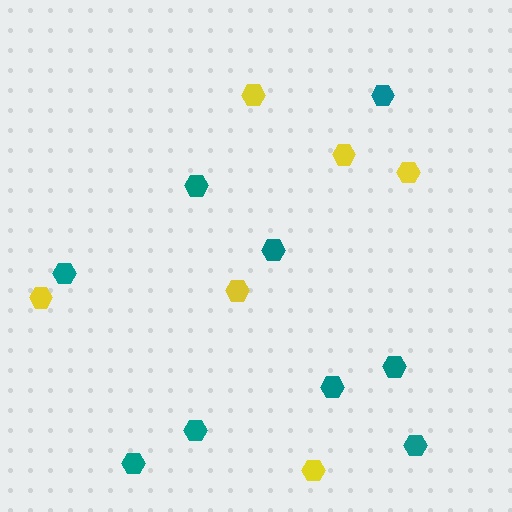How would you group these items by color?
There are 2 groups: one group of yellow hexagons (6) and one group of teal hexagons (9).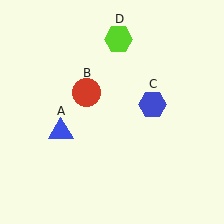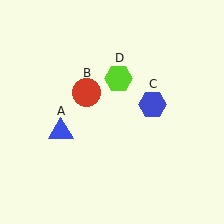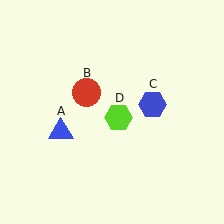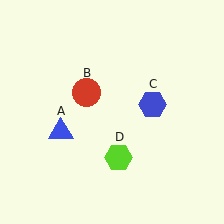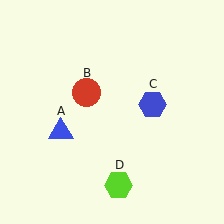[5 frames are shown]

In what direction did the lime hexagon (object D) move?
The lime hexagon (object D) moved down.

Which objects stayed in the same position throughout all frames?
Blue triangle (object A) and red circle (object B) and blue hexagon (object C) remained stationary.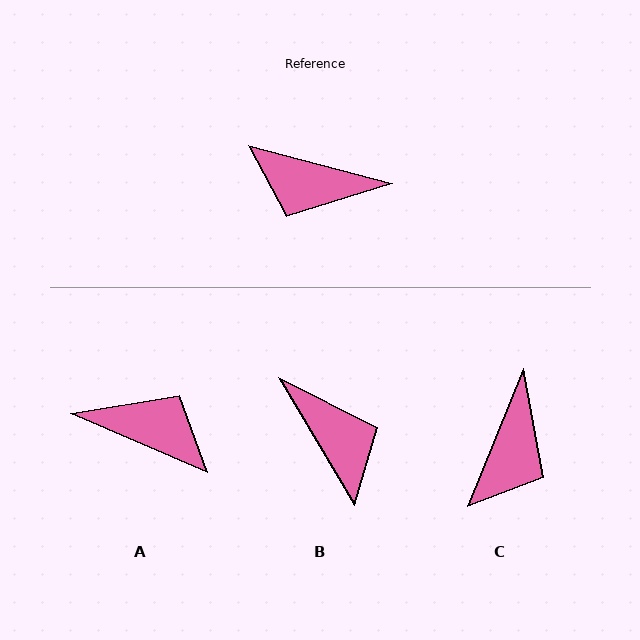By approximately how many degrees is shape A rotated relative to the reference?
Approximately 172 degrees counter-clockwise.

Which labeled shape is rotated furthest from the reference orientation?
A, about 172 degrees away.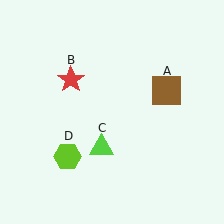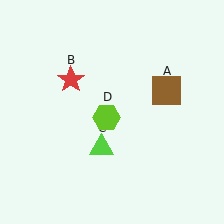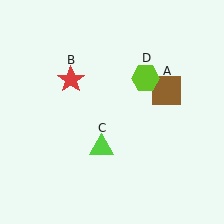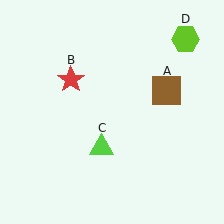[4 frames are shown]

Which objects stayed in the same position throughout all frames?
Brown square (object A) and red star (object B) and lime triangle (object C) remained stationary.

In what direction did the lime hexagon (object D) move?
The lime hexagon (object D) moved up and to the right.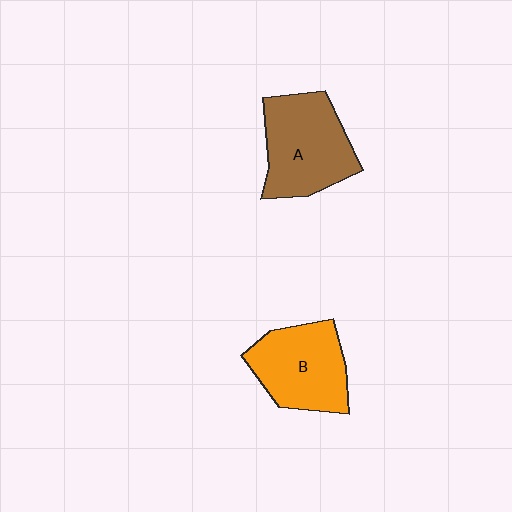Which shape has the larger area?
Shape A (brown).